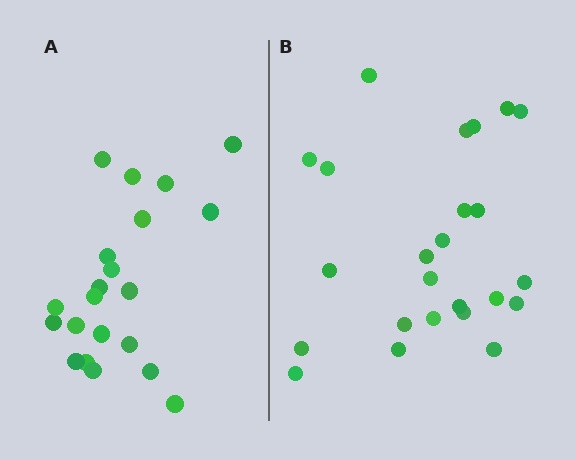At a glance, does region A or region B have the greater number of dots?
Region B (the right region) has more dots.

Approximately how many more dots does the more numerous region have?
Region B has just a few more — roughly 2 or 3 more dots than region A.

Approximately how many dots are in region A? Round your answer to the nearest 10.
About 20 dots. (The exact count is 21, which rounds to 20.)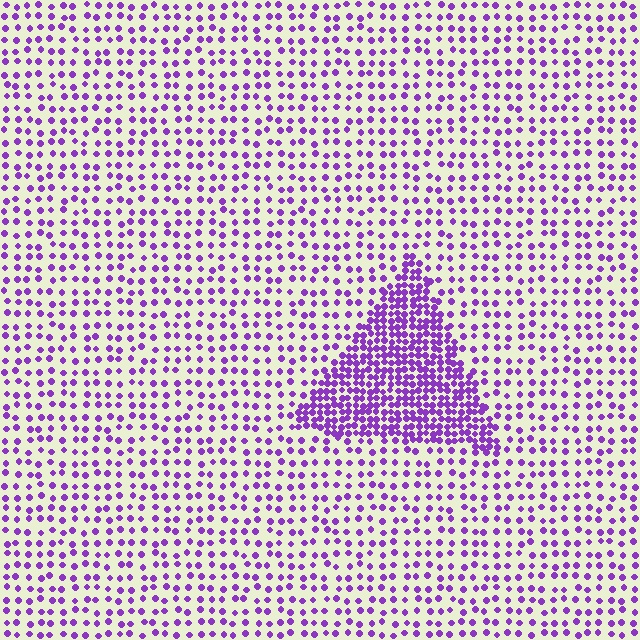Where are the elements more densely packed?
The elements are more densely packed inside the triangle boundary.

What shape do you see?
I see a triangle.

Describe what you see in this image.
The image contains small purple elements arranged at two different densities. A triangle-shaped region is visible where the elements are more densely packed than the surrounding area.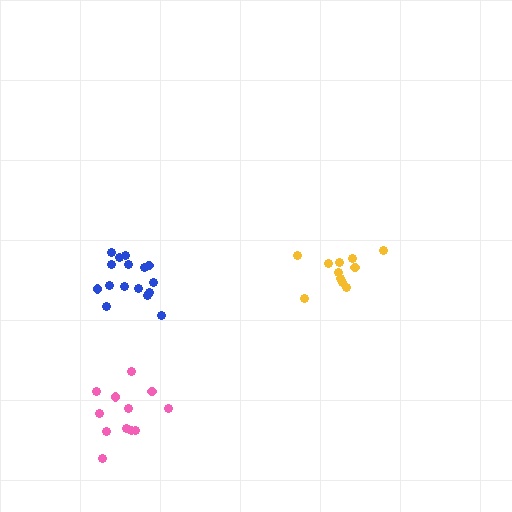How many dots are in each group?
Group 1: 11 dots, Group 2: 16 dots, Group 3: 12 dots (39 total).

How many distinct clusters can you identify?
There are 3 distinct clusters.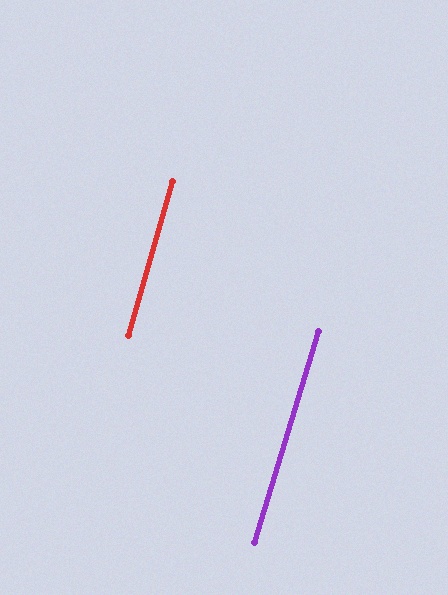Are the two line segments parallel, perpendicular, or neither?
Parallel — their directions differ by only 0.9°.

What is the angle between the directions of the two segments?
Approximately 1 degree.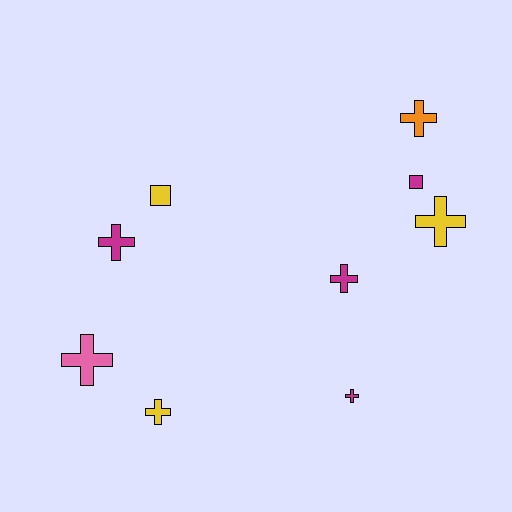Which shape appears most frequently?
Cross, with 7 objects.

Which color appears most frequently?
Magenta, with 4 objects.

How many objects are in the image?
There are 9 objects.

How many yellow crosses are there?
There are 2 yellow crosses.